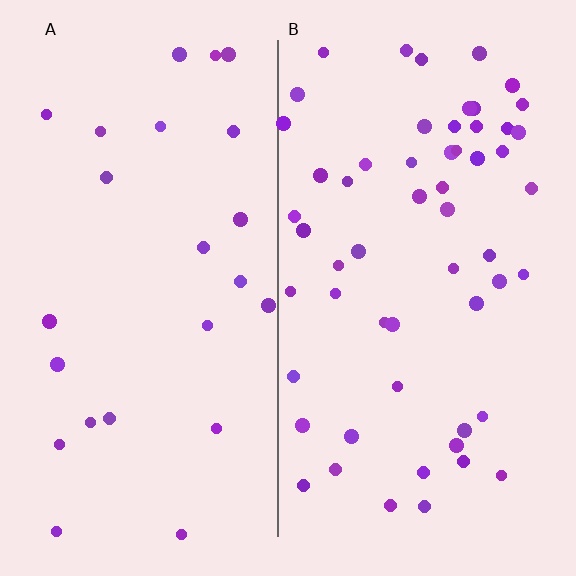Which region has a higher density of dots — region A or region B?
B (the right).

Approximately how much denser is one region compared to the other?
Approximately 2.4× — region B over region A.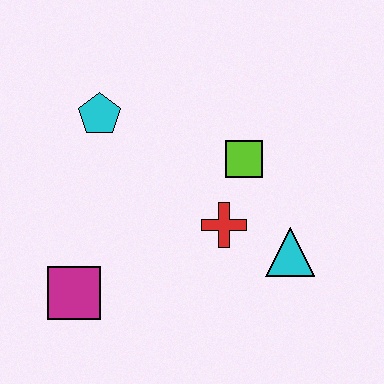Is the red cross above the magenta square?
Yes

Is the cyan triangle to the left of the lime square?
No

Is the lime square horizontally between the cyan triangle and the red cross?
Yes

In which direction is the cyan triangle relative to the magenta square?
The cyan triangle is to the right of the magenta square.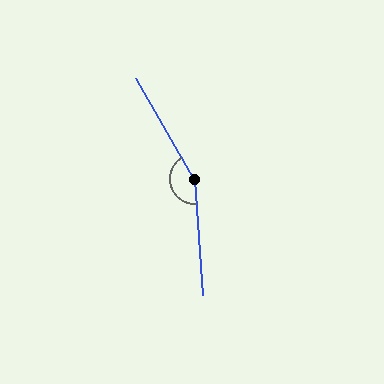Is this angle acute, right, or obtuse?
It is obtuse.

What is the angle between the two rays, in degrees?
Approximately 154 degrees.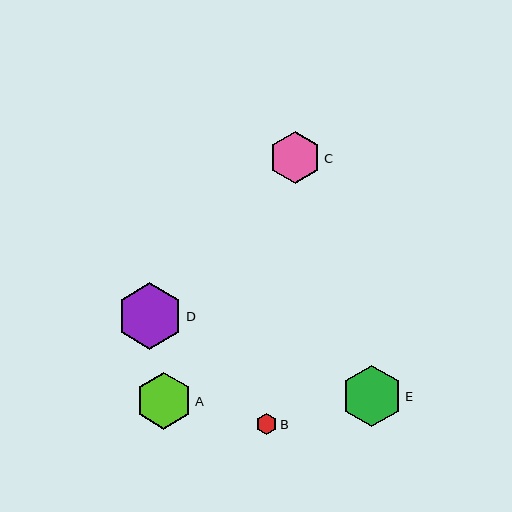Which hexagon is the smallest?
Hexagon B is the smallest with a size of approximately 21 pixels.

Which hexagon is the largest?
Hexagon D is the largest with a size of approximately 66 pixels.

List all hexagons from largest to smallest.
From largest to smallest: D, E, A, C, B.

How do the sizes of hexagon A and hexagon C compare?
Hexagon A and hexagon C are approximately the same size.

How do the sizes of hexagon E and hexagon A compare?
Hexagon E and hexagon A are approximately the same size.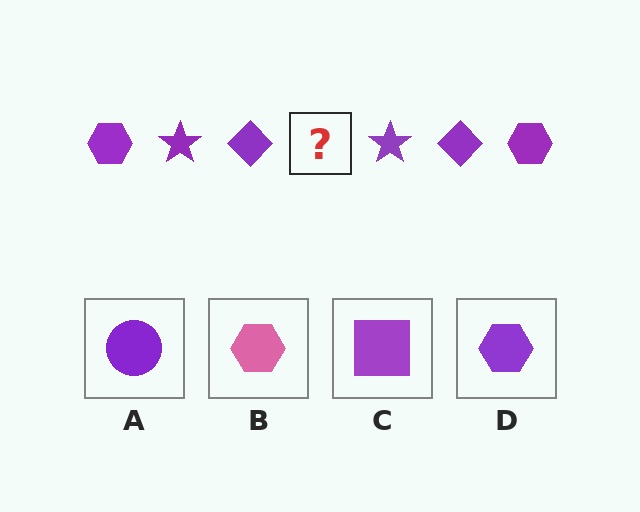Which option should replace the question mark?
Option D.